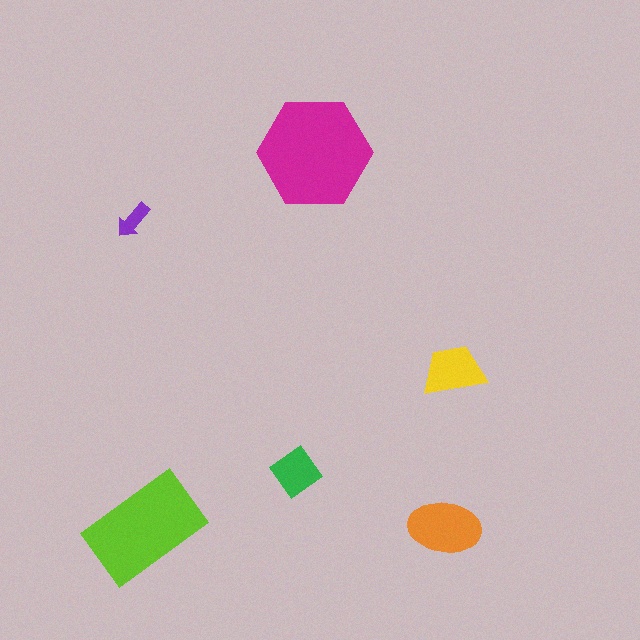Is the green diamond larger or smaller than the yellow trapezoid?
Smaller.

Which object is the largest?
The magenta hexagon.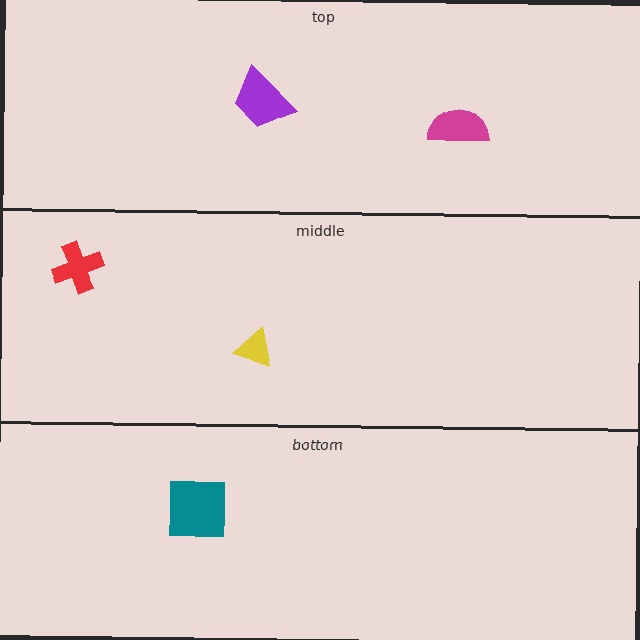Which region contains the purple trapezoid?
The top region.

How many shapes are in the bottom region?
1.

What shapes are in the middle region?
The red cross, the yellow triangle.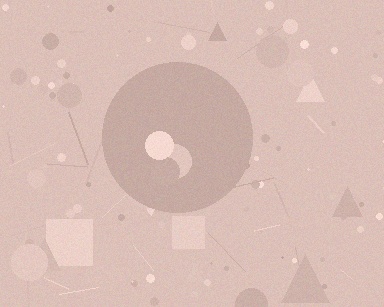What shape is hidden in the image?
A circle is hidden in the image.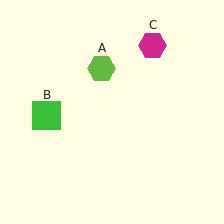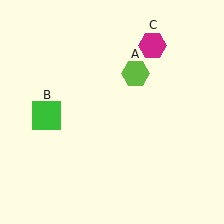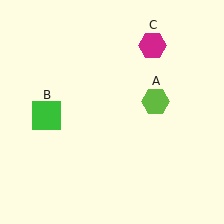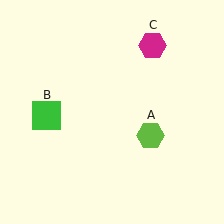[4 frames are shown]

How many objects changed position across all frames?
1 object changed position: lime hexagon (object A).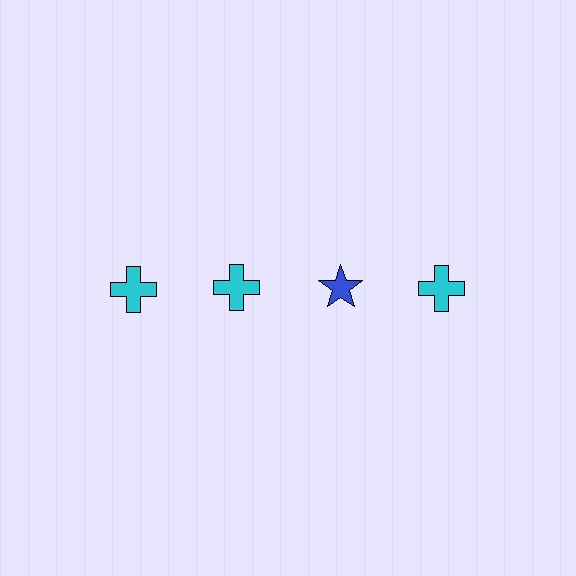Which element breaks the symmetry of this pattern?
The blue star in the top row, center column breaks the symmetry. All other shapes are cyan crosses.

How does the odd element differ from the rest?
It differs in both color (blue instead of cyan) and shape (star instead of cross).